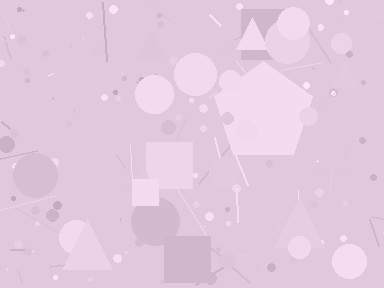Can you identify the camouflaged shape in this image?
The camouflaged shape is a pentagon.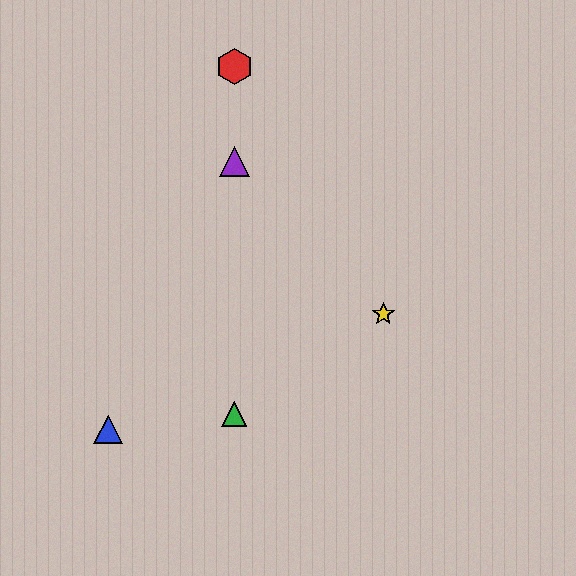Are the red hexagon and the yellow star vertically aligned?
No, the red hexagon is at x≈234 and the yellow star is at x≈383.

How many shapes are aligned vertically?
3 shapes (the red hexagon, the green triangle, the purple triangle) are aligned vertically.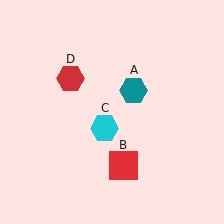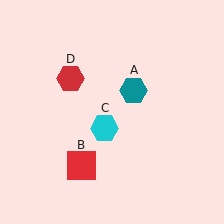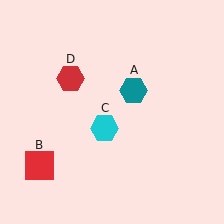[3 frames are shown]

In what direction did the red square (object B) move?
The red square (object B) moved left.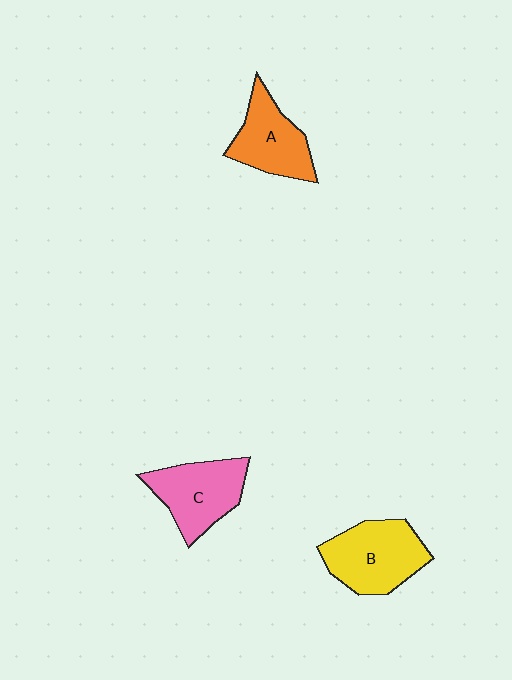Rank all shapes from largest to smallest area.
From largest to smallest: B (yellow), C (pink), A (orange).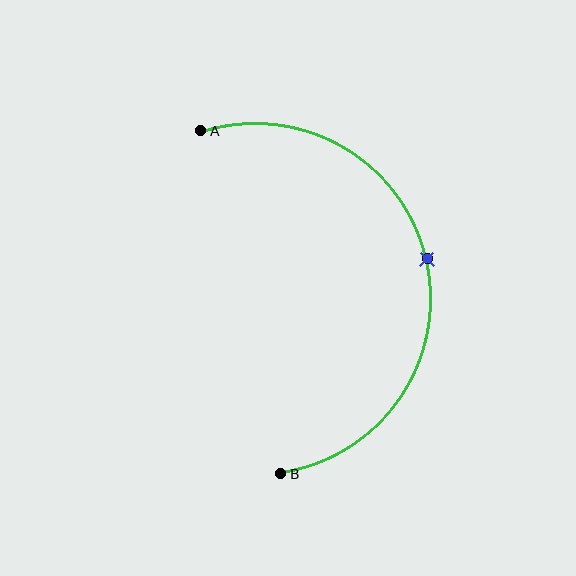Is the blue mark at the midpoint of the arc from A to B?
Yes. The blue mark lies on the arc at equal arc-length from both A and B — it is the arc midpoint.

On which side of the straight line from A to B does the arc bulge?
The arc bulges to the right of the straight line connecting A and B.